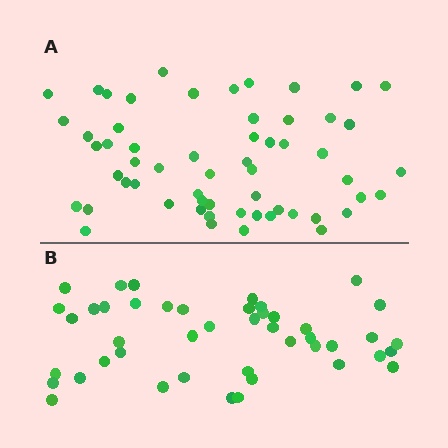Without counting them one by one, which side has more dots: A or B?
Region A (the top region) has more dots.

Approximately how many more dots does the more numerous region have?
Region A has approximately 15 more dots than region B.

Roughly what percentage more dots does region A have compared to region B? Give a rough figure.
About 30% more.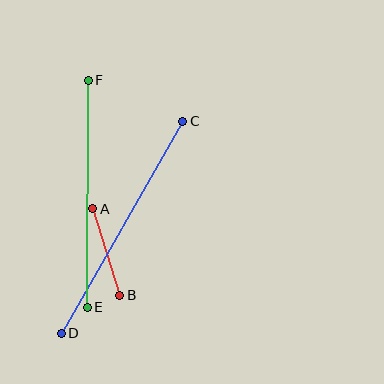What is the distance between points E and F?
The distance is approximately 227 pixels.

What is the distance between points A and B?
The distance is approximately 91 pixels.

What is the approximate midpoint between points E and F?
The midpoint is at approximately (88, 194) pixels.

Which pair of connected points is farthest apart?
Points C and D are farthest apart.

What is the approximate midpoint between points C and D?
The midpoint is at approximately (122, 227) pixels.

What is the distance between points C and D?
The distance is approximately 244 pixels.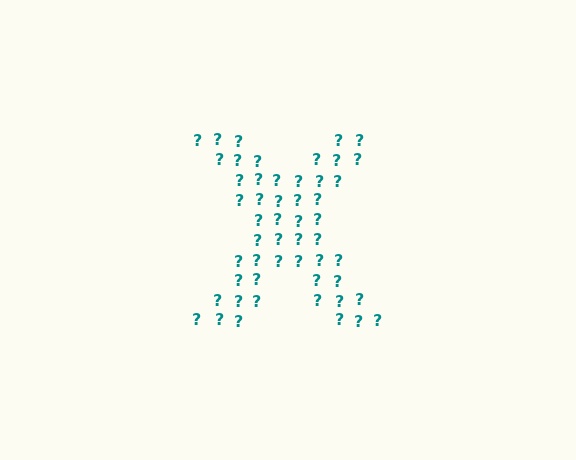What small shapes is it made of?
It is made of small question marks.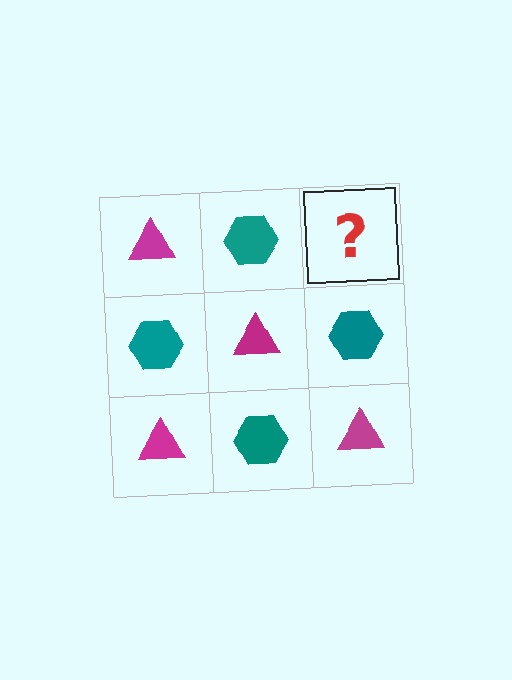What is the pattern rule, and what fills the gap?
The rule is that it alternates magenta triangle and teal hexagon in a checkerboard pattern. The gap should be filled with a magenta triangle.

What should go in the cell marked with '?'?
The missing cell should contain a magenta triangle.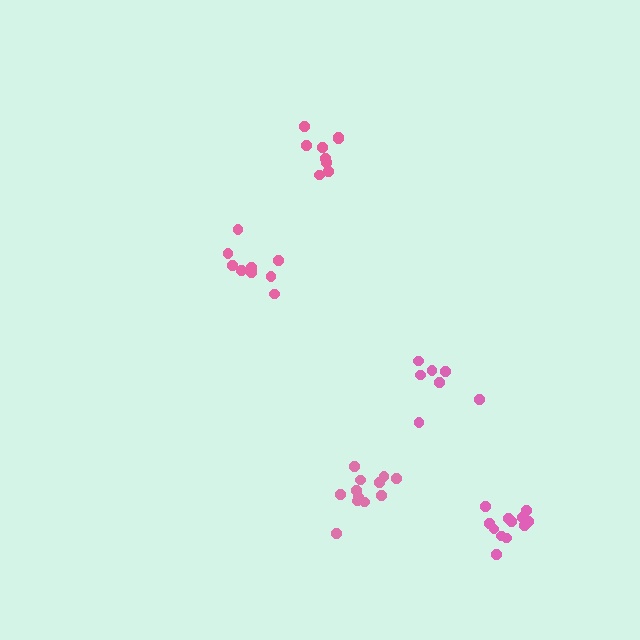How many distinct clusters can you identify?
There are 5 distinct clusters.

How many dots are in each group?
Group 1: 7 dots, Group 2: 13 dots, Group 3: 9 dots, Group 4: 9 dots, Group 5: 12 dots (50 total).